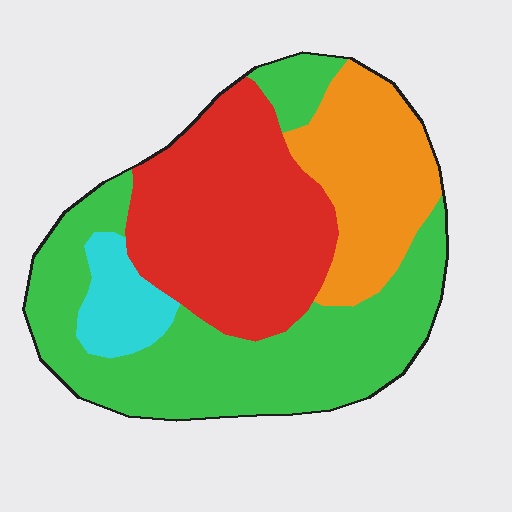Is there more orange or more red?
Red.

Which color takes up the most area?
Green, at roughly 40%.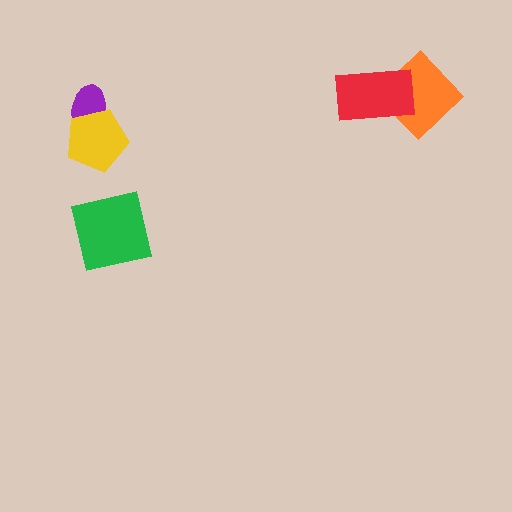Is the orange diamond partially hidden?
Yes, it is partially covered by another shape.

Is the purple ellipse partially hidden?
Yes, it is partially covered by another shape.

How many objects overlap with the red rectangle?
1 object overlaps with the red rectangle.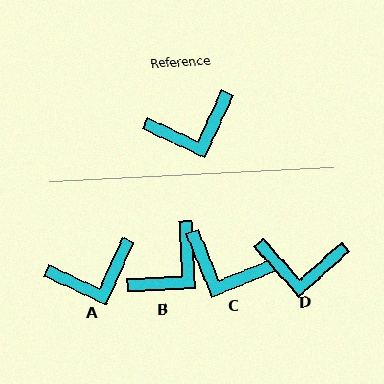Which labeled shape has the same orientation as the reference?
A.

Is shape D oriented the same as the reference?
No, it is off by about 24 degrees.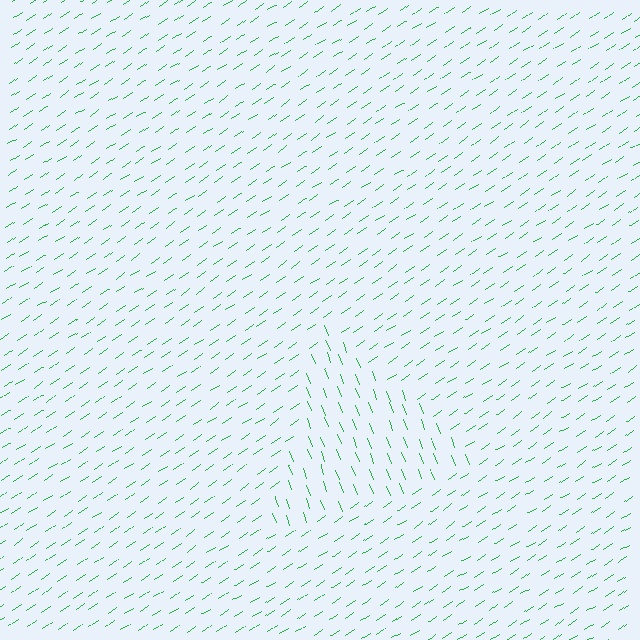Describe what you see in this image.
The image is filled with small green line segments. A triangle region in the image has lines oriented differently from the surrounding lines, creating a visible texture boundary.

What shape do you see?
I see a triangle.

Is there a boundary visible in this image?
Yes, there is a texture boundary formed by a change in line orientation.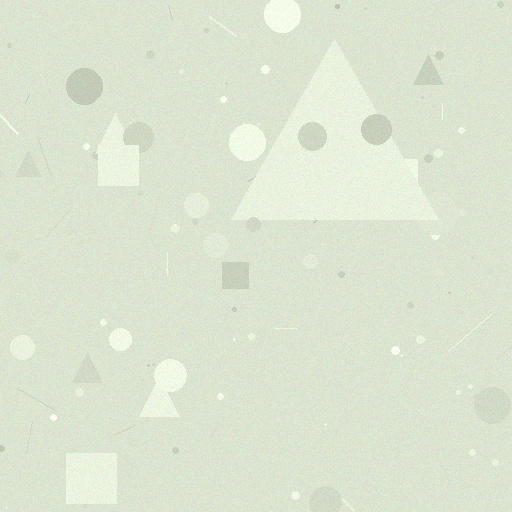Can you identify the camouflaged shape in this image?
The camouflaged shape is a triangle.